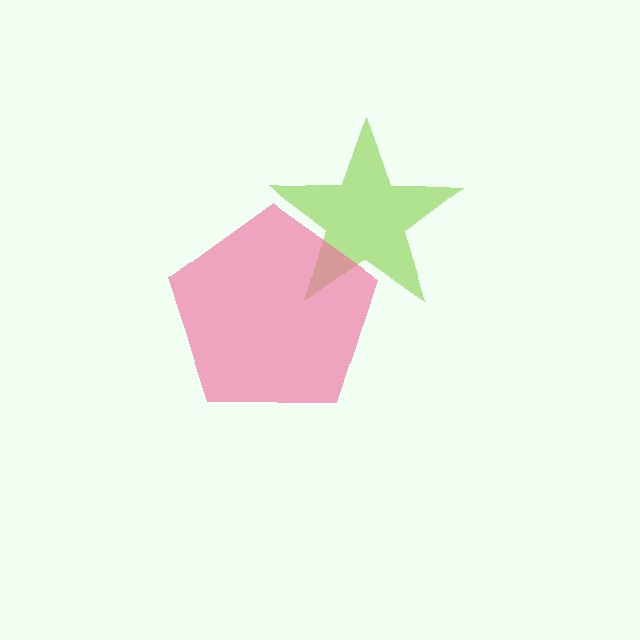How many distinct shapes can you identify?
There are 2 distinct shapes: a lime star, a pink pentagon.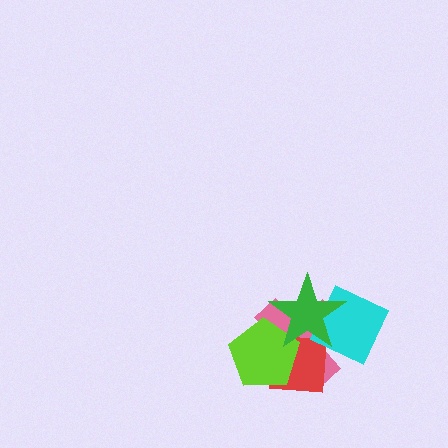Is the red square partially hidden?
Yes, it is partially covered by another shape.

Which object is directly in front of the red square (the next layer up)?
The lime pentagon is directly in front of the red square.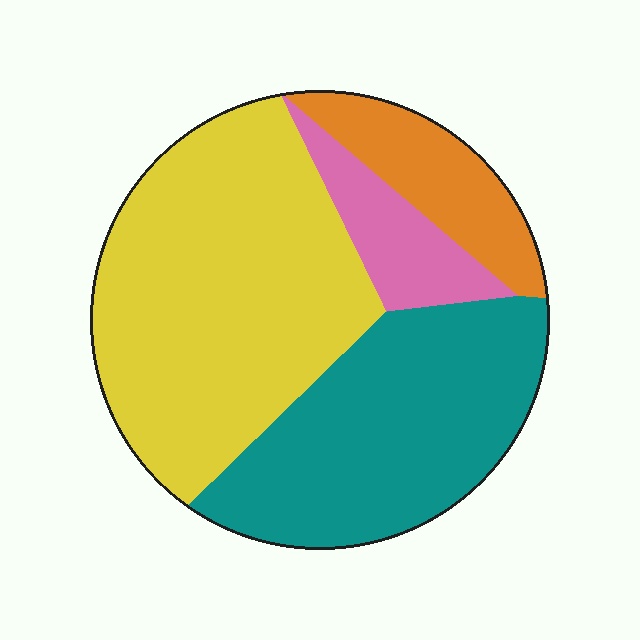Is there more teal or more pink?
Teal.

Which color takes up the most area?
Yellow, at roughly 45%.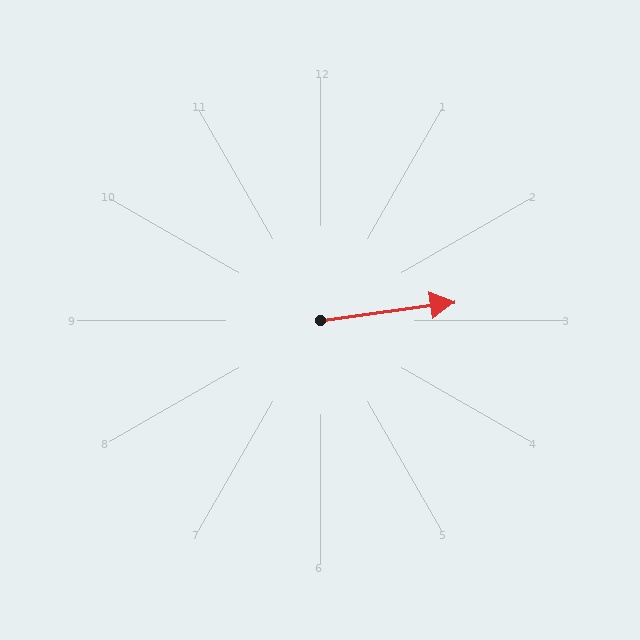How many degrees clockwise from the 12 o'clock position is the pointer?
Approximately 82 degrees.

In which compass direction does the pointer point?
East.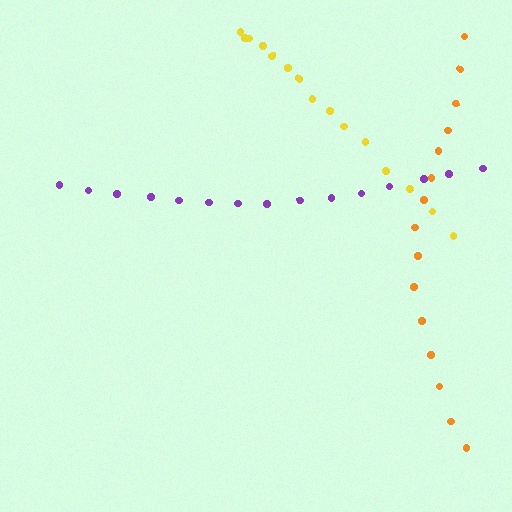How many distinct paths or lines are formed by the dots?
There are 3 distinct paths.